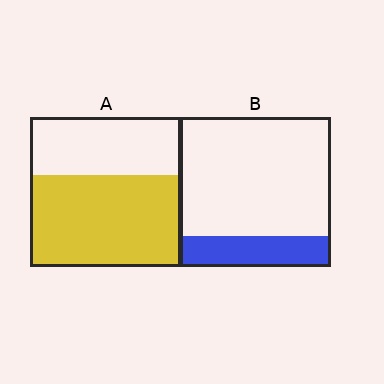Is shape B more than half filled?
No.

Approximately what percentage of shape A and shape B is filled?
A is approximately 60% and B is approximately 20%.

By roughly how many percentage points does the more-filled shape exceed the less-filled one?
By roughly 40 percentage points (A over B).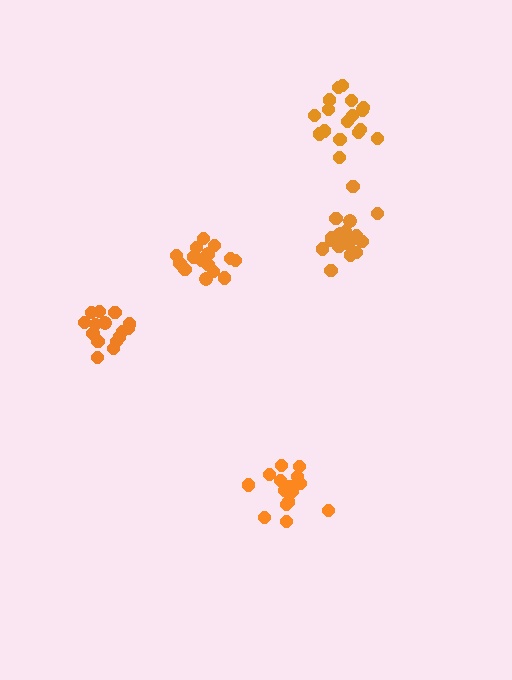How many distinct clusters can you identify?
There are 5 distinct clusters.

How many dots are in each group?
Group 1: 15 dots, Group 2: 16 dots, Group 3: 19 dots, Group 4: 17 dots, Group 5: 17 dots (84 total).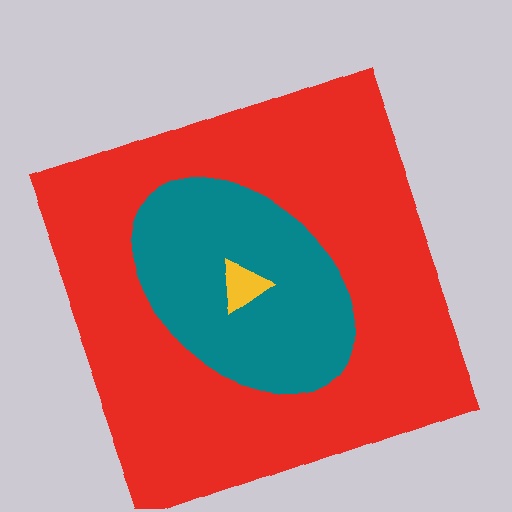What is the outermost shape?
The red square.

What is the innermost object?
The yellow triangle.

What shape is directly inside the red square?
The teal ellipse.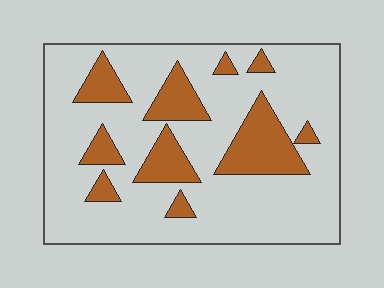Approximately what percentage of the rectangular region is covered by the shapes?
Approximately 20%.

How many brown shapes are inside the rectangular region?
10.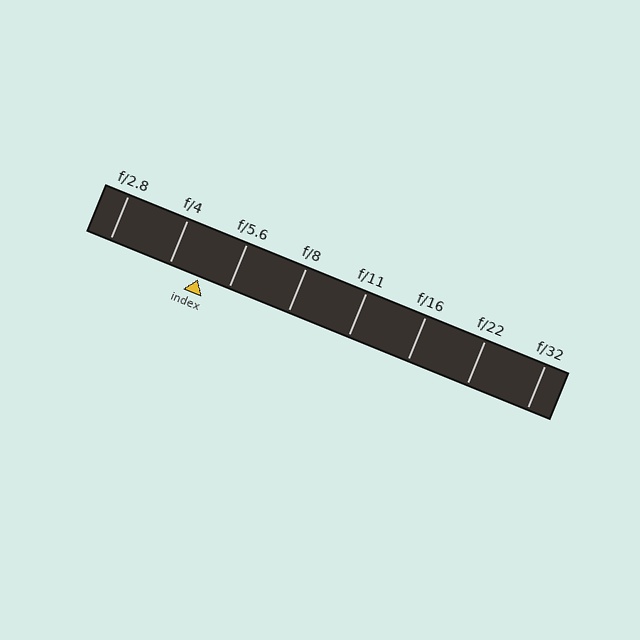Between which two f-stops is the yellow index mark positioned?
The index mark is between f/4 and f/5.6.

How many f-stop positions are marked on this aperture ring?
There are 8 f-stop positions marked.